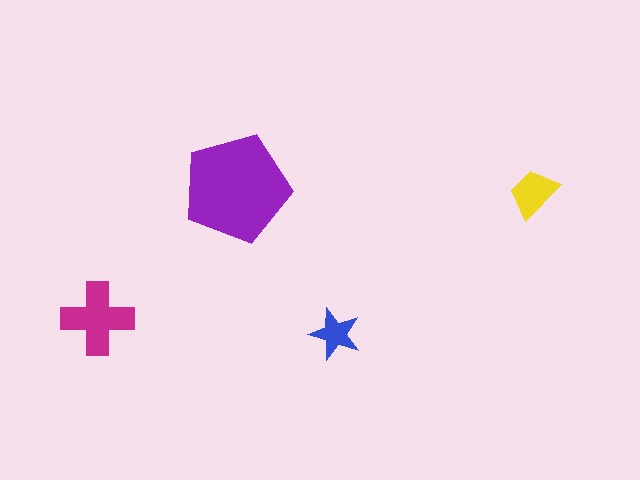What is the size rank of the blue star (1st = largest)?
4th.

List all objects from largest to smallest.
The purple pentagon, the magenta cross, the yellow trapezoid, the blue star.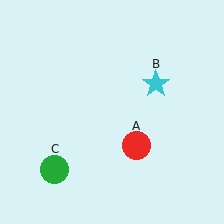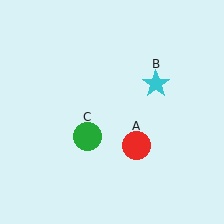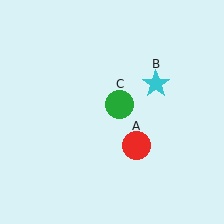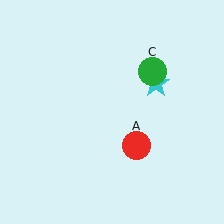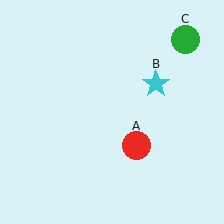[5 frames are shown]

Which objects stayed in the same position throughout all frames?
Red circle (object A) and cyan star (object B) remained stationary.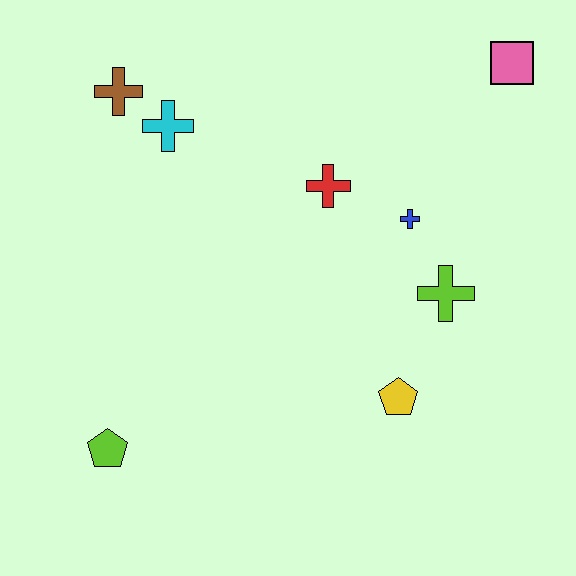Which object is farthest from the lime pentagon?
The pink square is farthest from the lime pentagon.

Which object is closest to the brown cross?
The cyan cross is closest to the brown cross.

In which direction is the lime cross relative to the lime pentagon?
The lime cross is to the right of the lime pentagon.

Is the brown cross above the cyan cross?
Yes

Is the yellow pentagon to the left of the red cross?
No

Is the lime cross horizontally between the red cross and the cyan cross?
No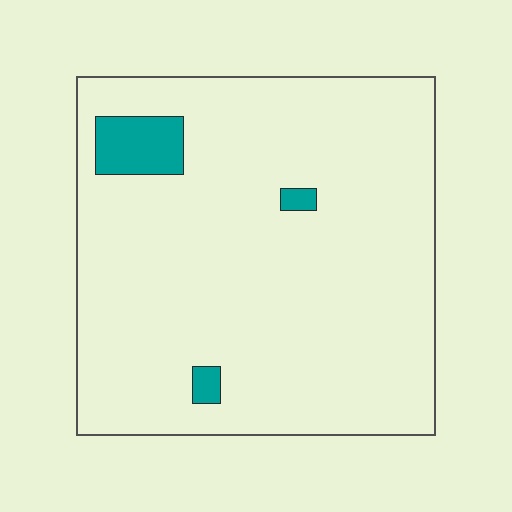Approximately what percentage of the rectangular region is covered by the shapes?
Approximately 5%.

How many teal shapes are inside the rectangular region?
3.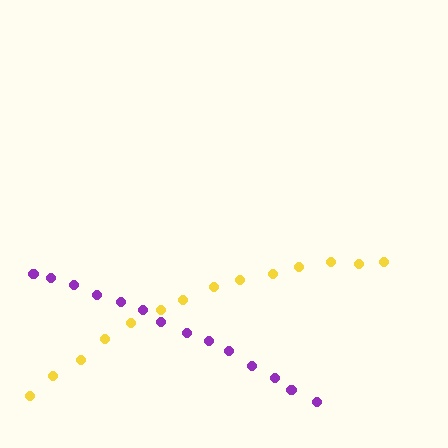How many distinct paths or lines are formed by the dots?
There are 2 distinct paths.